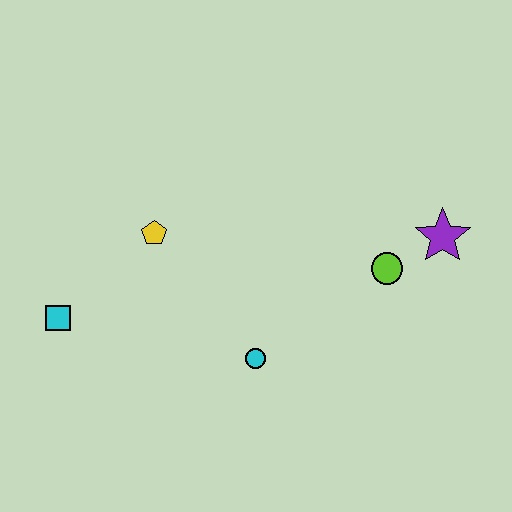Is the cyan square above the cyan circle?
Yes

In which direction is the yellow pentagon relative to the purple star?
The yellow pentagon is to the left of the purple star.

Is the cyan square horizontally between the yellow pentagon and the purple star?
No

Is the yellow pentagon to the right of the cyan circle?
No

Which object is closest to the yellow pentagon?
The cyan square is closest to the yellow pentagon.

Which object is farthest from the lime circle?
The cyan square is farthest from the lime circle.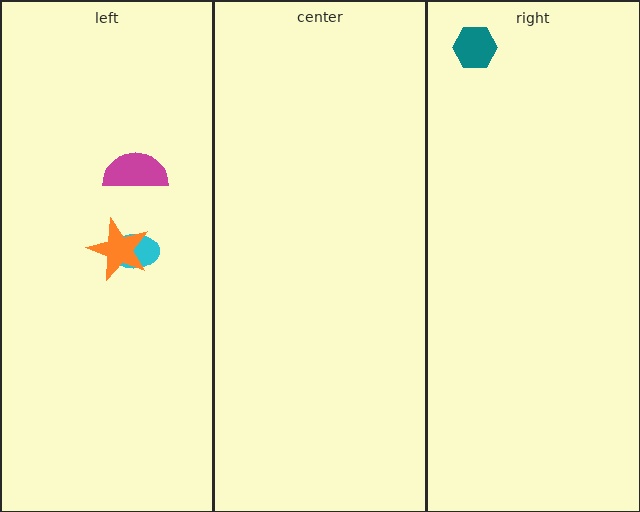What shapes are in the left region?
The cyan ellipse, the orange star, the magenta semicircle.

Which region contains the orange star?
The left region.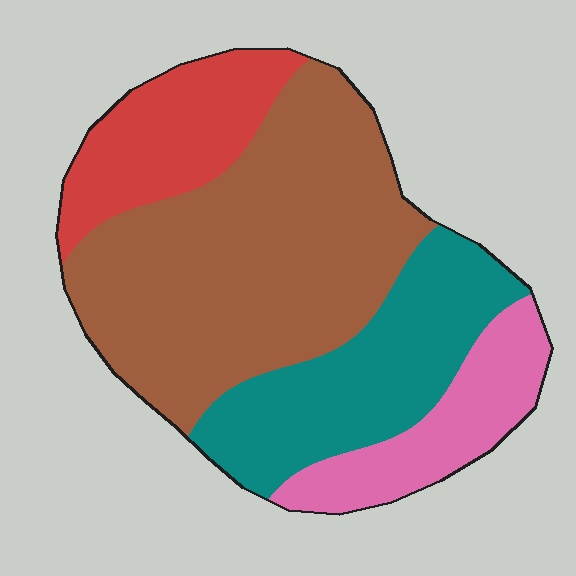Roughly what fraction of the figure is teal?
Teal takes up about one quarter (1/4) of the figure.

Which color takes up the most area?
Brown, at roughly 45%.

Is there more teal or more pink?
Teal.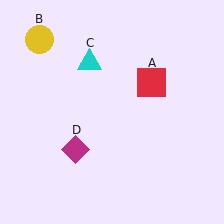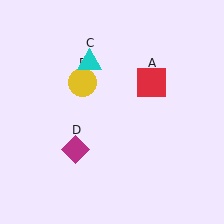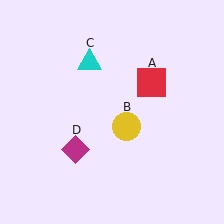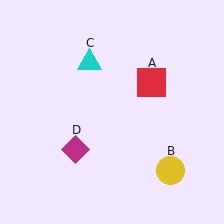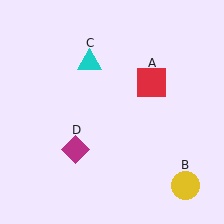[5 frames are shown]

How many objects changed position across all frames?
1 object changed position: yellow circle (object B).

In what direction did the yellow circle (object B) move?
The yellow circle (object B) moved down and to the right.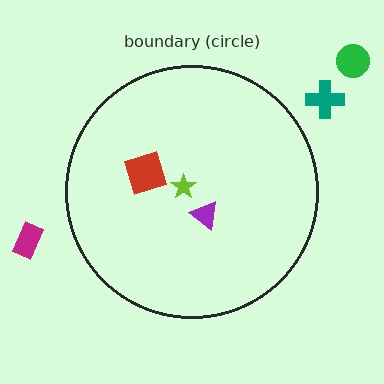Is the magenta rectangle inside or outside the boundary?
Outside.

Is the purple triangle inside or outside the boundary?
Inside.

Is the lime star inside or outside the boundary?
Inside.